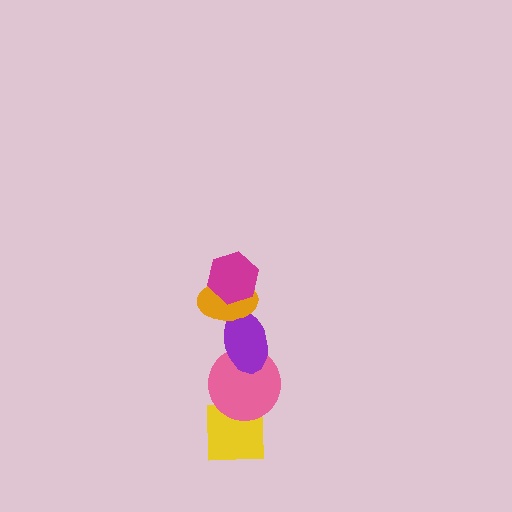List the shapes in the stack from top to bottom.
From top to bottom: the magenta hexagon, the orange ellipse, the purple ellipse, the pink circle, the yellow square.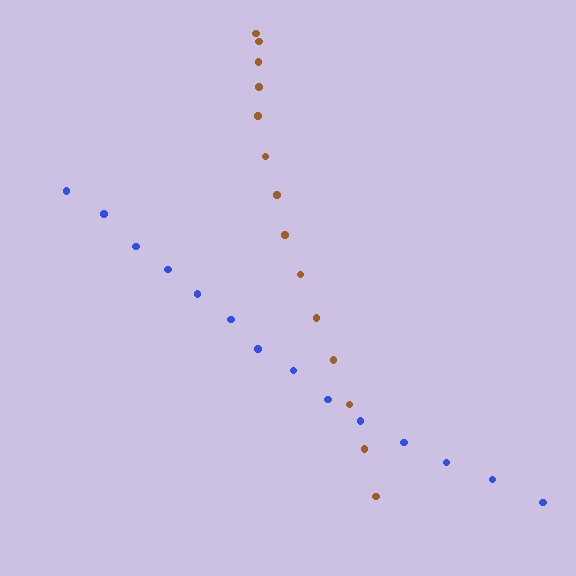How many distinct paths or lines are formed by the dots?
There are 2 distinct paths.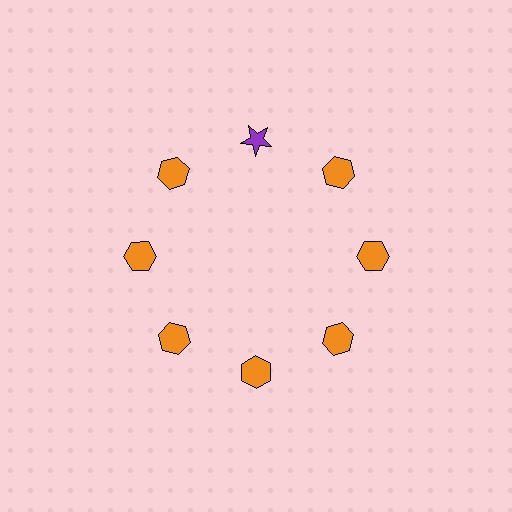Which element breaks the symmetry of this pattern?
The purple star at roughly the 12 o'clock position breaks the symmetry. All other shapes are orange hexagons.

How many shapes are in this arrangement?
There are 8 shapes arranged in a ring pattern.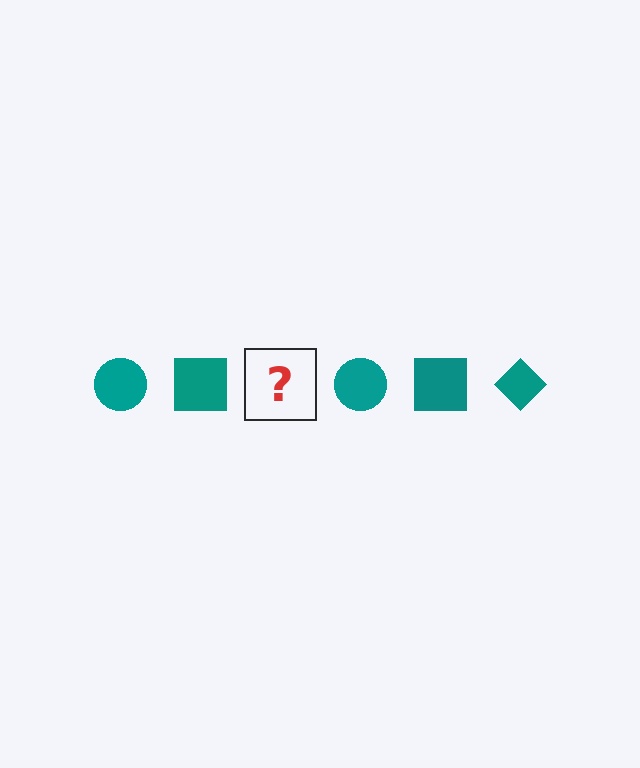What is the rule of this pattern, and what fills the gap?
The rule is that the pattern cycles through circle, square, diamond shapes in teal. The gap should be filled with a teal diamond.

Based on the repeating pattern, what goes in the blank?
The blank should be a teal diamond.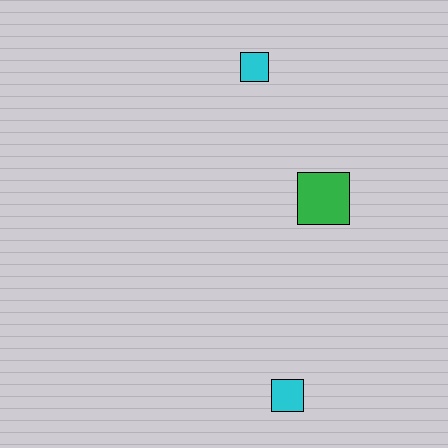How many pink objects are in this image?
There are no pink objects.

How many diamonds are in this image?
There are no diamonds.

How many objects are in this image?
There are 3 objects.